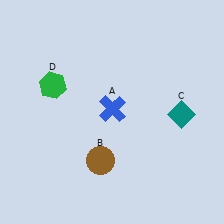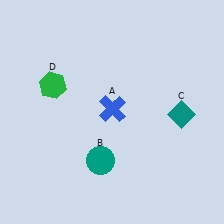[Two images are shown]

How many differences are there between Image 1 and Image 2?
There is 1 difference between the two images.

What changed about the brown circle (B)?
In Image 1, B is brown. In Image 2, it changed to teal.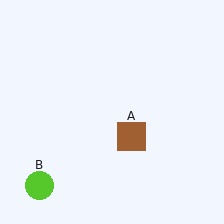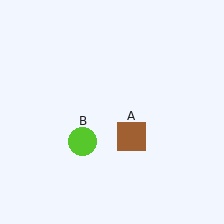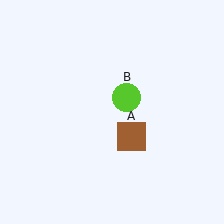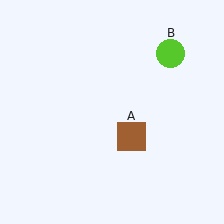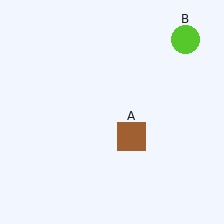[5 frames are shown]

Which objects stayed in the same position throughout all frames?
Brown square (object A) remained stationary.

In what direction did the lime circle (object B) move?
The lime circle (object B) moved up and to the right.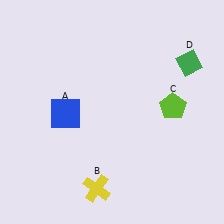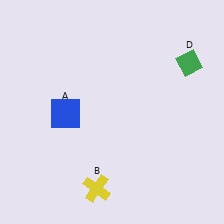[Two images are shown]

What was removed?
The lime pentagon (C) was removed in Image 2.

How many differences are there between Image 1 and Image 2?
There is 1 difference between the two images.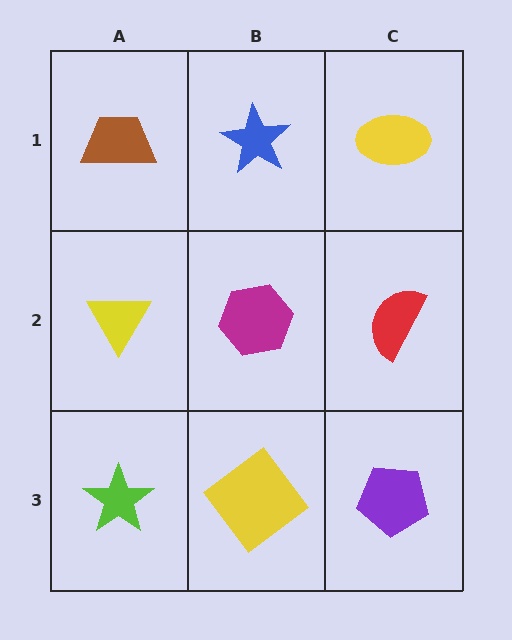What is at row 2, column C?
A red semicircle.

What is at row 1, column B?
A blue star.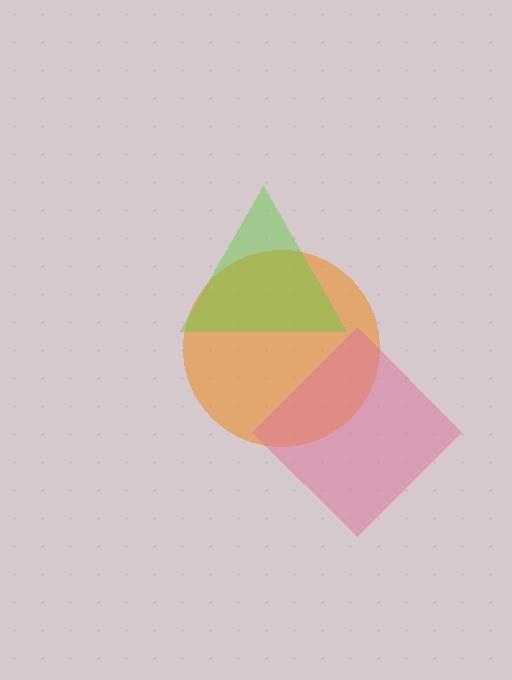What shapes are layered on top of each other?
The layered shapes are: an orange circle, a lime triangle, a pink diamond.